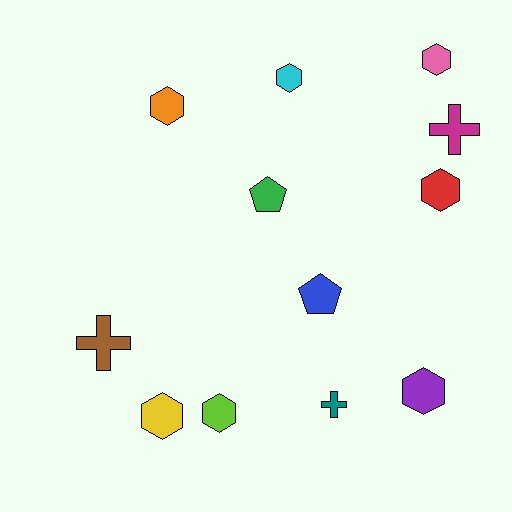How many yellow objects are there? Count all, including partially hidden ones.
There is 1 yellow object.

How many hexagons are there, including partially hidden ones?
There are 7 hexagons.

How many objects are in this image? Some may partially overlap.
There are 12 objects.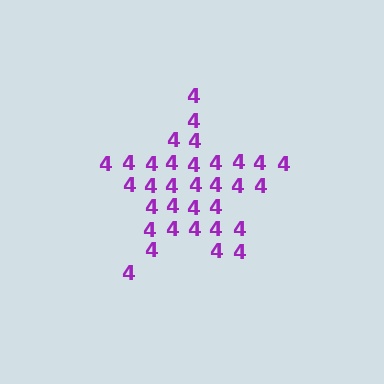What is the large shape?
The large shape is a star.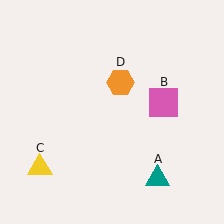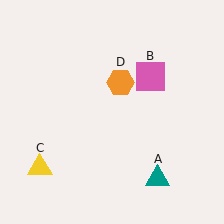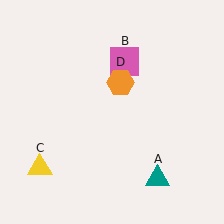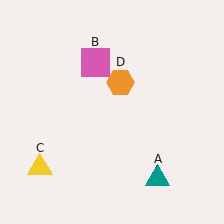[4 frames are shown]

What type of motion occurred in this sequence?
The pink square (object B) rotated counterclockwise around the center of the scene.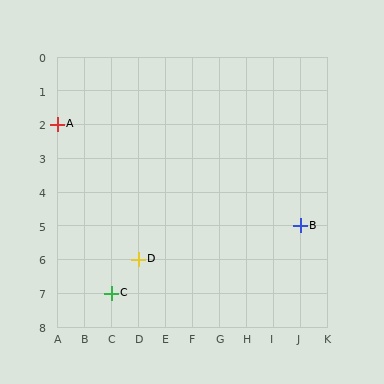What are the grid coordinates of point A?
Point A is at grid coordinates (A, 2).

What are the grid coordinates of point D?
Point D is at grid coordinates (D, 6).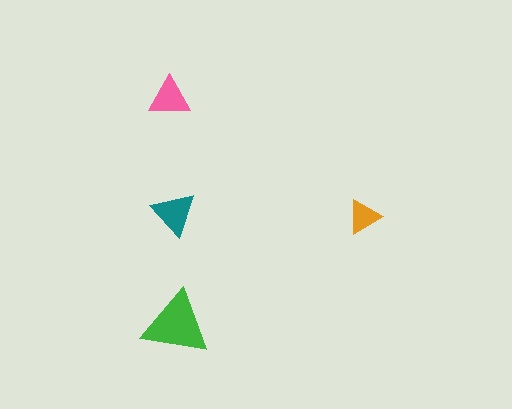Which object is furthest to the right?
The orange triangle is rightmost.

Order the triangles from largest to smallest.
the green one, the teal one, the pink one, the orange one.